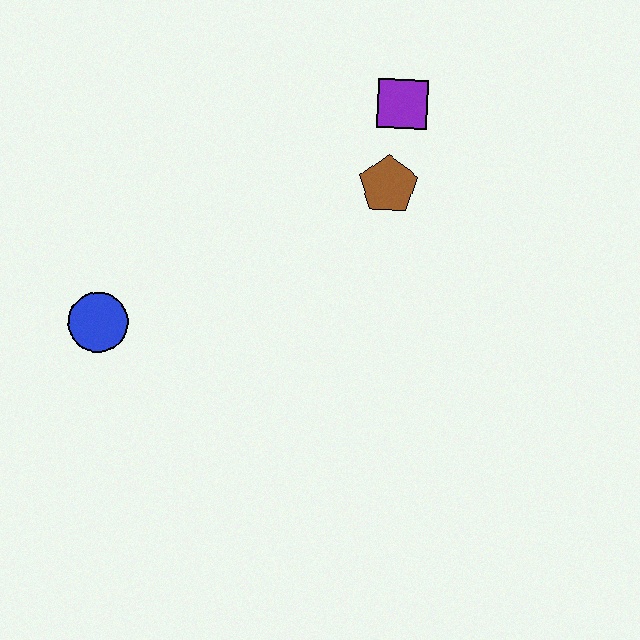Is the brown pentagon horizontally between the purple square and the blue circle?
Yes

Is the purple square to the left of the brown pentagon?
No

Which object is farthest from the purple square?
The blue circle is farthest from the purple square.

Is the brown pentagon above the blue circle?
Yes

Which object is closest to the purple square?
The brown pentagon is closest to the purple square.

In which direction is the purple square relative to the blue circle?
The purple square is to the right of the blue circle.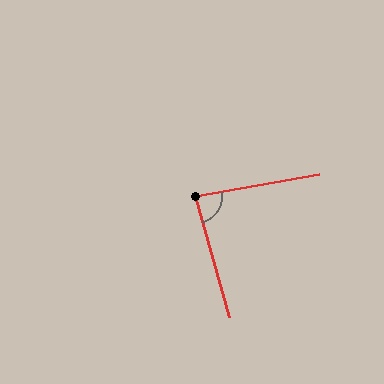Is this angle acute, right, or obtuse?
It is acute.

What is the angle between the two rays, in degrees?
Approximately 84 degrees.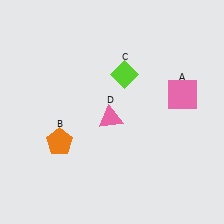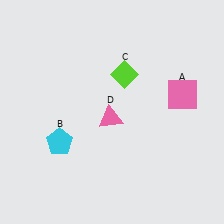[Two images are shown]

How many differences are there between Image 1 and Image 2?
There is 1 difference between the two images.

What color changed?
The pentagon (B) changed from orange in Image 1 to cyan in Image 2.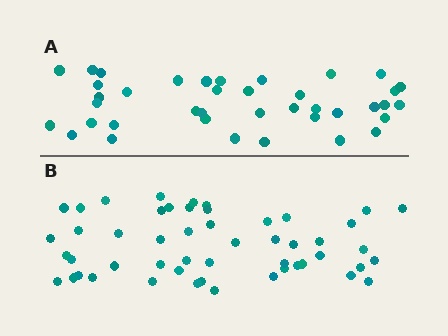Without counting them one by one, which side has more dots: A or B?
Region B (the bottom region) has more dots.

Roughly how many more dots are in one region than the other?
Region B has roughly 12 or so more dots than region A.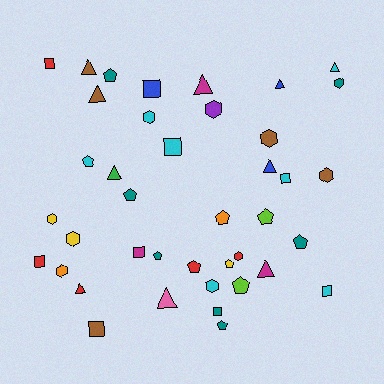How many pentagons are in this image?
There are 11 pentagons.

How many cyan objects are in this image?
There are 7 cyan objects.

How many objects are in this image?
There are 40 objects.